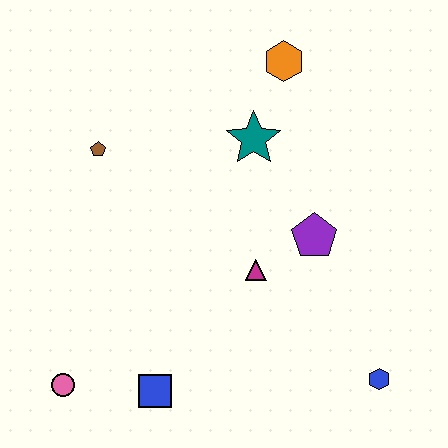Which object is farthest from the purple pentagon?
The pink circle is farthest from the purple pentagon.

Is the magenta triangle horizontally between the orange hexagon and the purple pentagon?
No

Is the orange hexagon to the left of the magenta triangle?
No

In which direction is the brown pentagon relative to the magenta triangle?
The brown pentagon is to the left of the magenta triangle.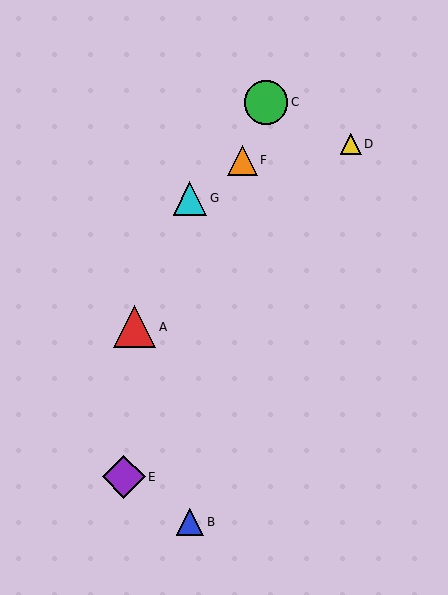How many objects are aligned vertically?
2 objects (B, G) are aligned vertically.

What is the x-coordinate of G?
Object G is at x≈190.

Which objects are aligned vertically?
Objects B, G are aligned vertically.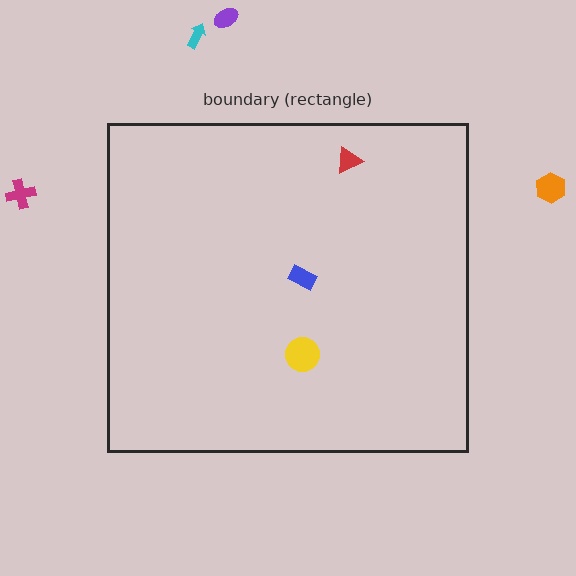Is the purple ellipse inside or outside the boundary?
Outside.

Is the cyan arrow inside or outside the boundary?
Outside.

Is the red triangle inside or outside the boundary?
Inside.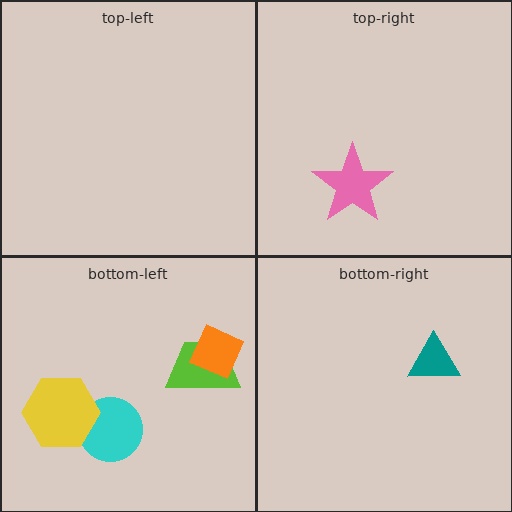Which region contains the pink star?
The top-right region.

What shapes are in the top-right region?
The pink star.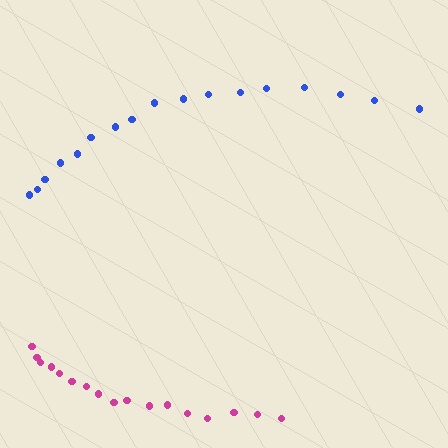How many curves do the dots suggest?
There are 2 distinct paths.